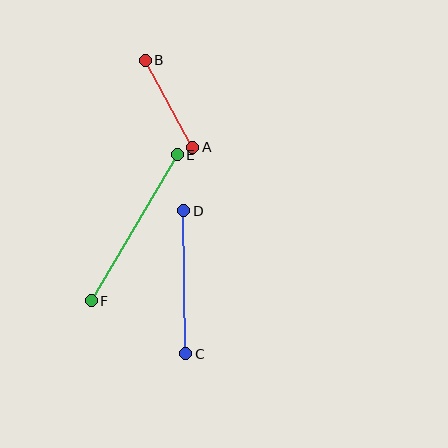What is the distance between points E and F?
The distance is approximately 169 pixels.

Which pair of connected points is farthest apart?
Points E and F are farthest apart.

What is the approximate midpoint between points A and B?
The midpoint is at approximately (169, 104) pixels.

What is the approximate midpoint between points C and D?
The midpoint is at approximately (185, 282) pixels.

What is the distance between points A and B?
The distance is approximately 99 pixels.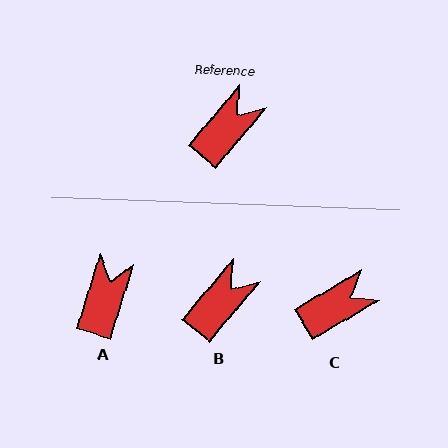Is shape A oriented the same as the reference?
No, it is off by about 22 degrees.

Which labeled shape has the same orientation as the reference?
B.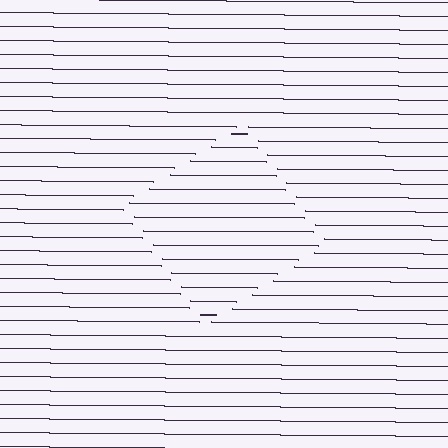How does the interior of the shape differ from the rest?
The interior of the shape contains the same grating, shifted by half a period — the contour is defined by the phase discontinuity where line-ends from the inner and outer gratings abut.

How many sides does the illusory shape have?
4 sides — the line-ends trace a square.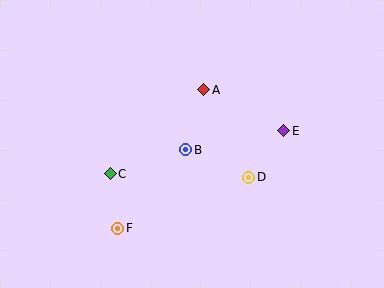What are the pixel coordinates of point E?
Point E is at (284, 131).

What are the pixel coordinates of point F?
Point F is at (118, 228).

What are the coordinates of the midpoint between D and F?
The midpoint between D and F is at (183, 203).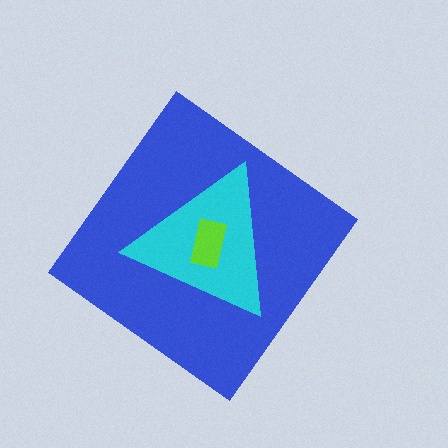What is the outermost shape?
The blue diamond.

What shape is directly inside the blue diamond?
The cyan triangle.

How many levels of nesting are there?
3.